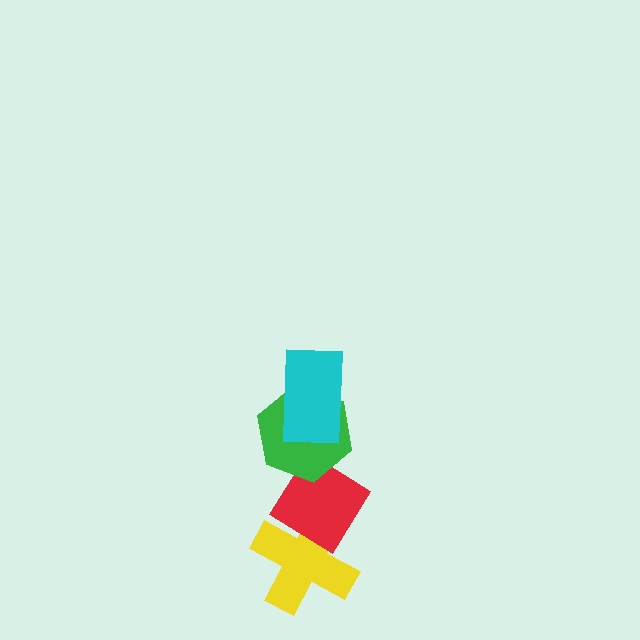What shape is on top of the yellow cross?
The red diamond is on top of the yellow cross.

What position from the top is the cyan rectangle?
The cyan rectangle is 1st from the top.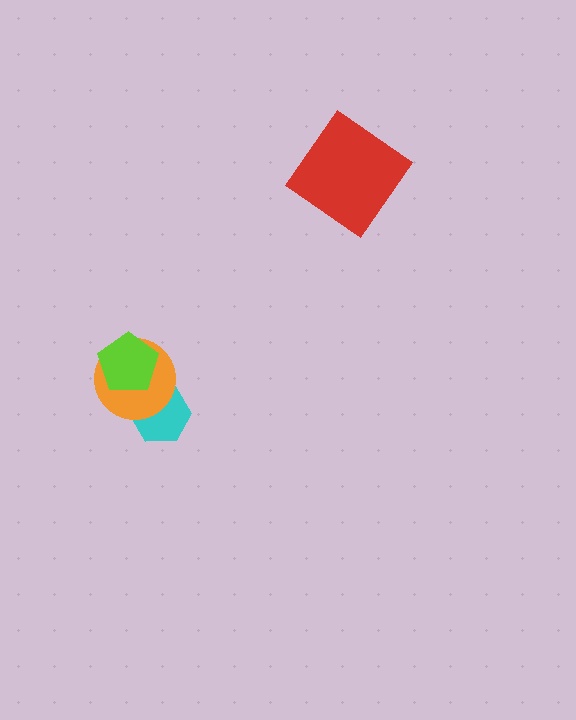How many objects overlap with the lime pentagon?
1 object overlaps with the lime pentagon.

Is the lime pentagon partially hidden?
No, no other shape covers it.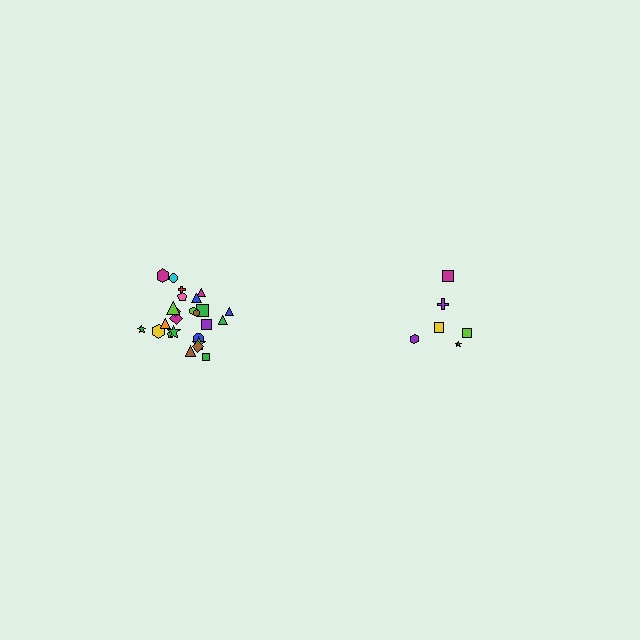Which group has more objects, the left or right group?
The left group.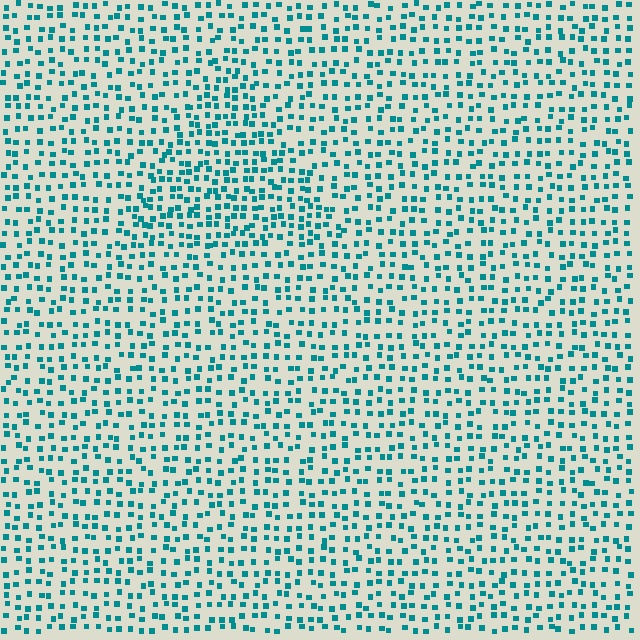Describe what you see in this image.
The image contains small teal elements arranged at two different densities. A triangle-shaped region is visible where the elements are more densely packed than the surrounding area.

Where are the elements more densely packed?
The elements are more densely packed inside the triangle boundary.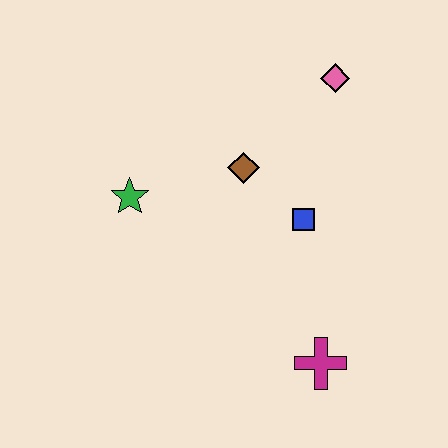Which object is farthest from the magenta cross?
The pink diamond is farthest from the magenta cross.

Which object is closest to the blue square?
The brown diamond is closest to the blue square.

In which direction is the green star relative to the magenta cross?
The green star is to the left of the magenta cross.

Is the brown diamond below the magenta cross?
No